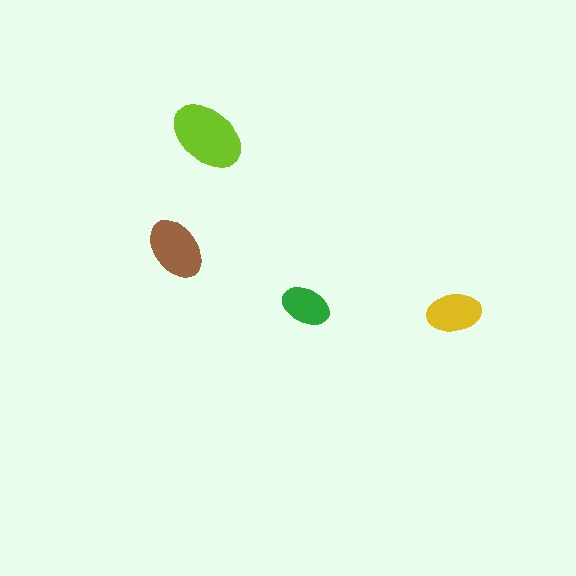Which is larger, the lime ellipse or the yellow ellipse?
The lime one.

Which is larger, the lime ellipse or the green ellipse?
The lime one.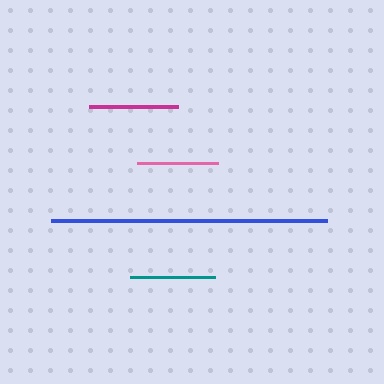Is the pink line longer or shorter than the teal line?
The teal line is longer than the pink line.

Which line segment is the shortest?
The pink line is the shortest at approximately 82 pixels.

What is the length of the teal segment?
The teal segment is approximately 85 pixels long.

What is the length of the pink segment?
The pink segment is approximately 82 pixels long.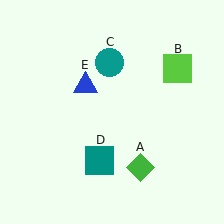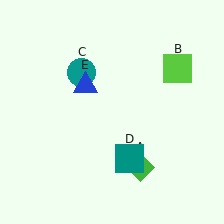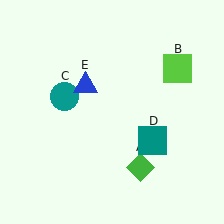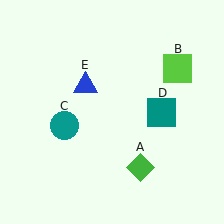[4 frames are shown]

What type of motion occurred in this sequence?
The teal circle (object C), teal square (object D) rotated counterclockwise around the center of the scene.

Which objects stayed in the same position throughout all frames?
Green diamond (object A) and lime square (object B) and blue triangle (object E) remained stationary.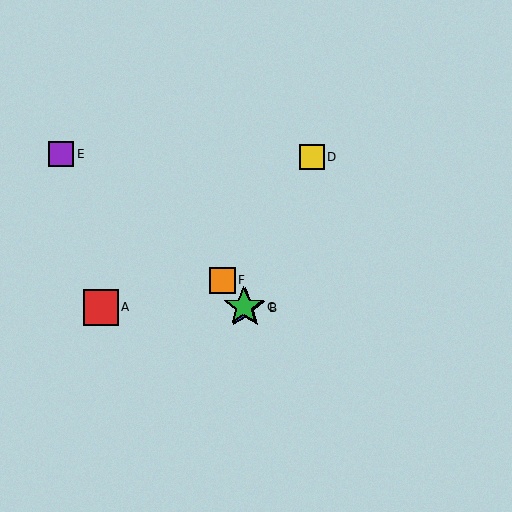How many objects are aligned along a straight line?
3 objects (B, C, F) are aligned along a straight line.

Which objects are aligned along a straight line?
Objects B, C, F are aligned along a straight line.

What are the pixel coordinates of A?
Object A is at (101, 307).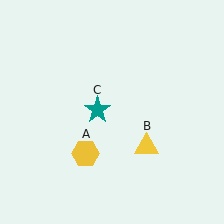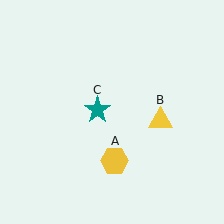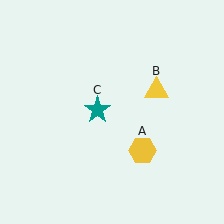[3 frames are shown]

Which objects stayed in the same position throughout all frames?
Teal star (object C) remained stationary.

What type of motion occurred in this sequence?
The yellow hexagon (object A), yellow triangle (object B) rotated counterclockwise around the center of the scene.